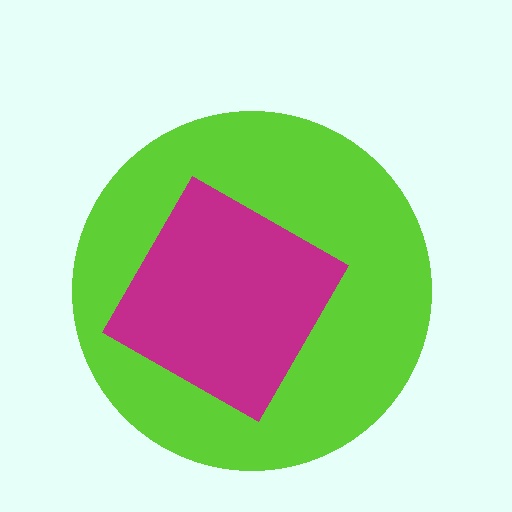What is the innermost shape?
The magenta diamond.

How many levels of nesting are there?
2.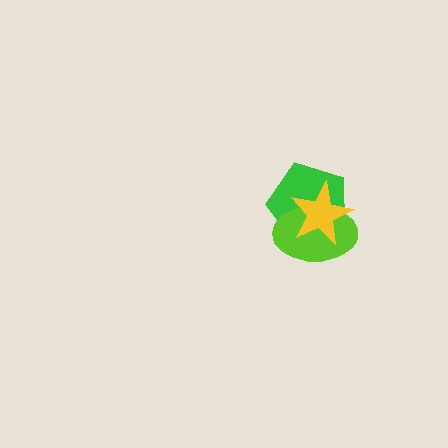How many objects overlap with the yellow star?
2 objects overlap with the yellow star.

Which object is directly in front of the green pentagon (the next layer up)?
The lime ellipse is directly in front of the green pentagon.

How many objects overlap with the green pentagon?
2 objects overlap with the green pentagon.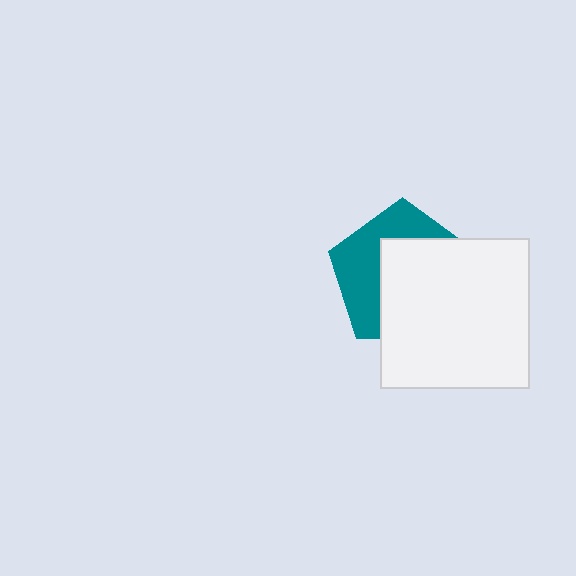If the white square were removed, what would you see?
You would see the complete teal pentagon.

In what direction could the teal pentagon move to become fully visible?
The teal pentagon could move toward the upper-left. That would shift it out from behind the white square entirely.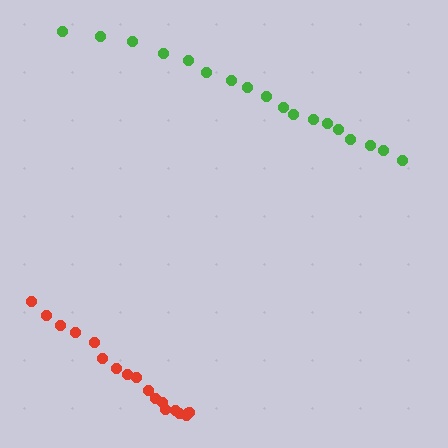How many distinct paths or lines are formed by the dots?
There are 2 distinct paths.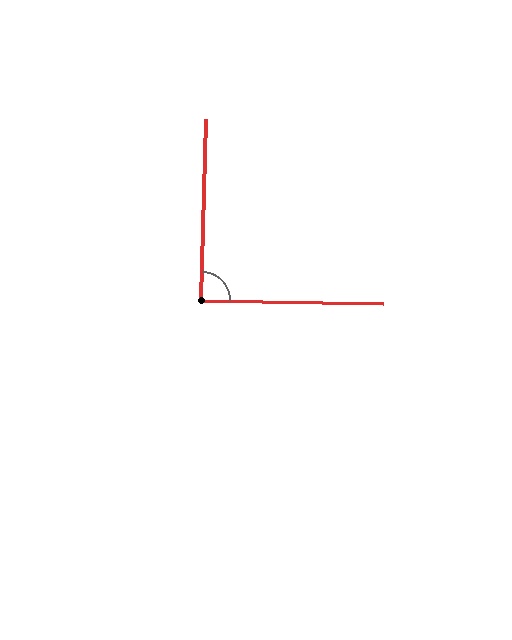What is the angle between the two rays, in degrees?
Approximately 90 degrees.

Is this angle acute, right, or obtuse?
It is approximately a right angle.